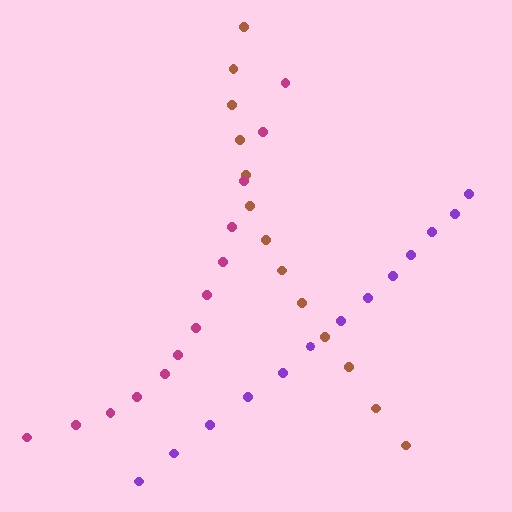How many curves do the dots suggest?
There are 3 distinct paths.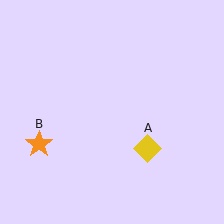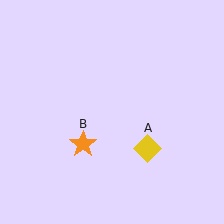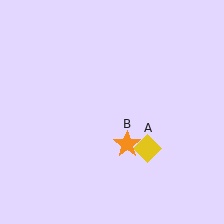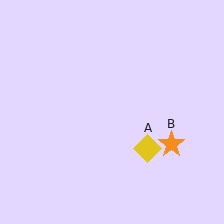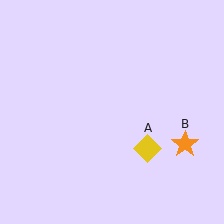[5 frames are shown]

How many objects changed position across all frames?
1 object changed position: orange star (object B).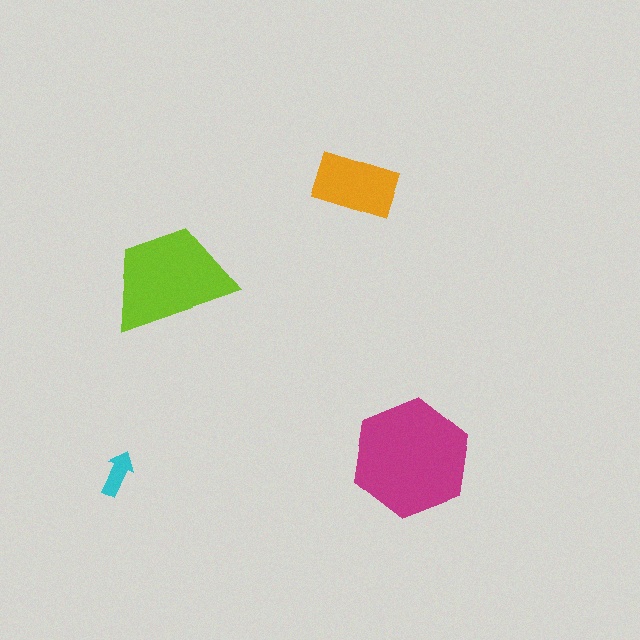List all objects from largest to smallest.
The magenta hexagon, the lime trapezoid, the orange rectangle, the cyan arrow.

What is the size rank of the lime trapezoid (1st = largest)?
2nd.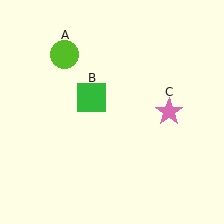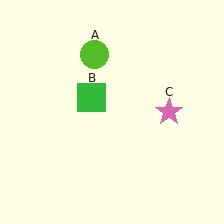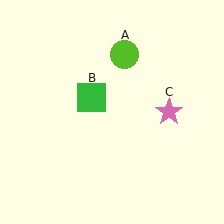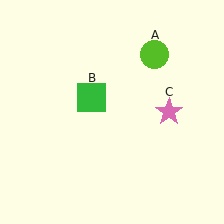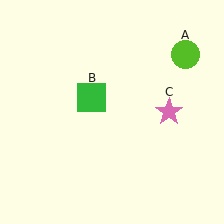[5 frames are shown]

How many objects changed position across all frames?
1 object changed position: lime circle (object A).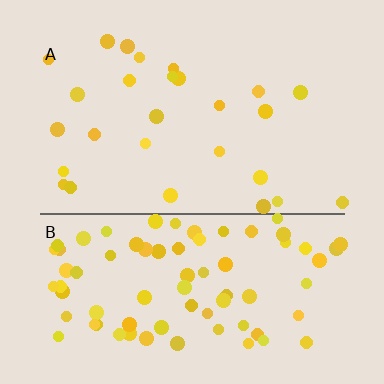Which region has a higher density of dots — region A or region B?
B (the bottom).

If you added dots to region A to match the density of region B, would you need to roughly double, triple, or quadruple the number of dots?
Approximately triple.